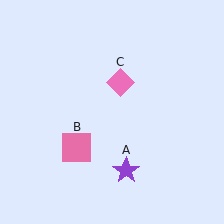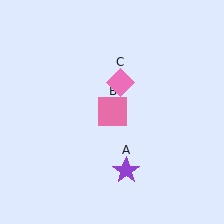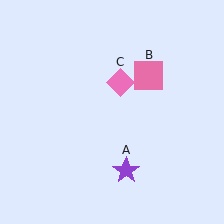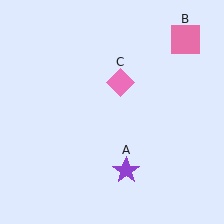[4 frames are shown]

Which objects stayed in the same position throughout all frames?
Purple star (object A) and pink diamond (object C) remained stationary.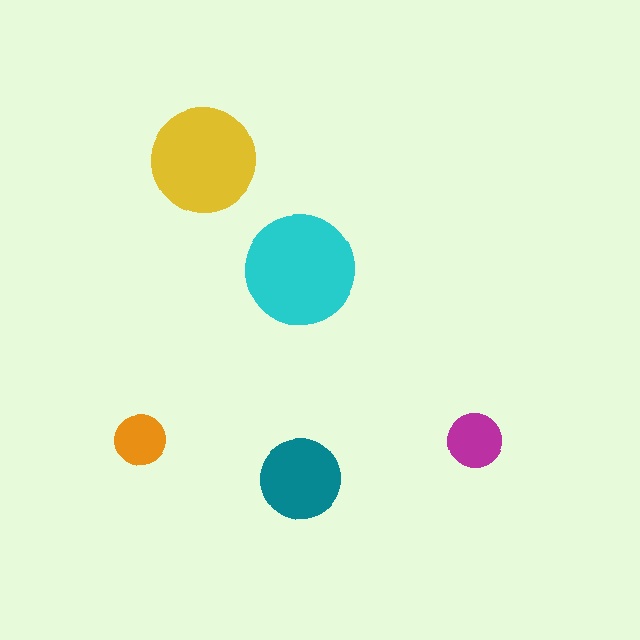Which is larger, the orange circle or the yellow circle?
The yellow one.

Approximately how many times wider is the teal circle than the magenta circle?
About 1.5 times wider.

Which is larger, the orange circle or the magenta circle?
The magenta one.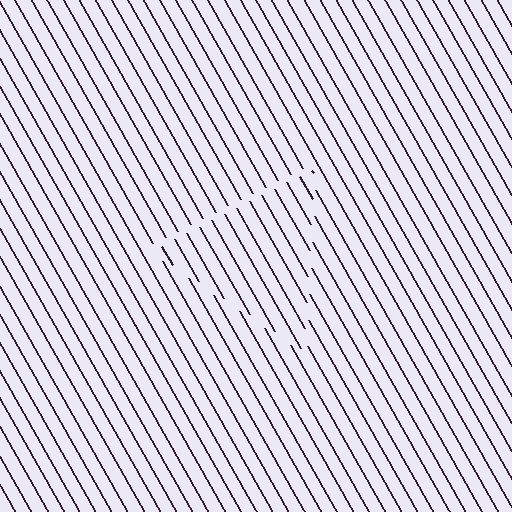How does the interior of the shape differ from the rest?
The interior of the shape contains the same grating, shifted by half a period — the contour is defined by the phase discontinuity where line-ends from the inner and outer gratings abut.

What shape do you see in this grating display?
An illusory triangle. The interior of the shape contains the same grating, shifted by half a period — the contour is defined by the phase discontinuity where line-ends from the inner and outer gratings abut.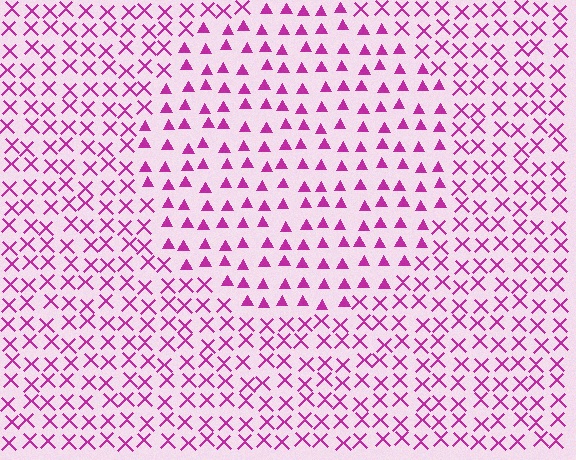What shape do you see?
I see a circle.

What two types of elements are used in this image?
The image uses triangles inside the circle region and X marks outside it.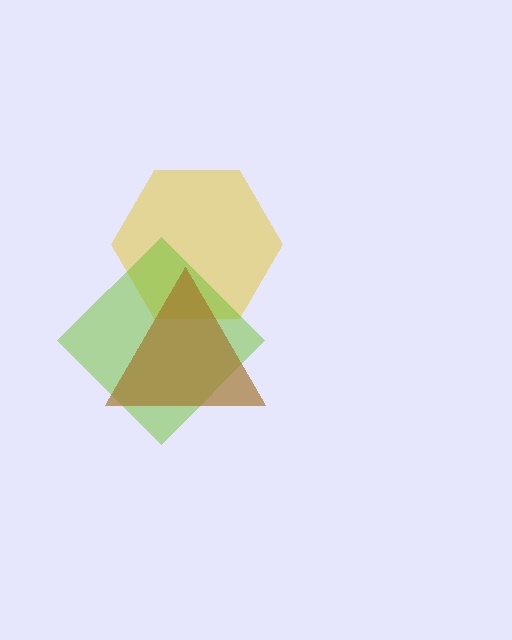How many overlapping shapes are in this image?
There are 3 overlapping shapes in the image.